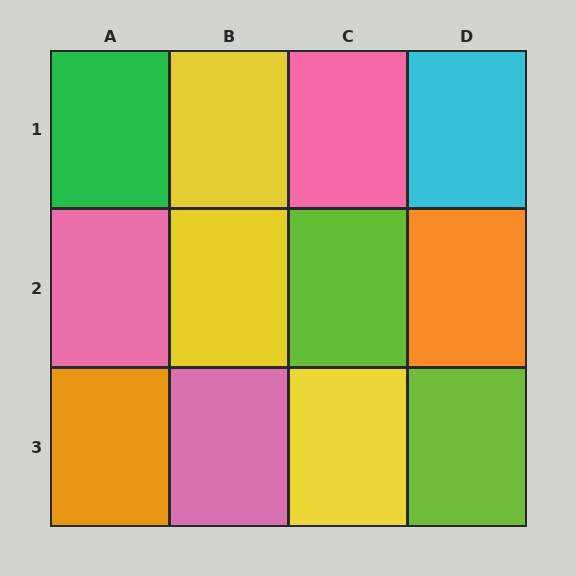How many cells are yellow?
3 cells are yellow.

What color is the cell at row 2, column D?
Orange.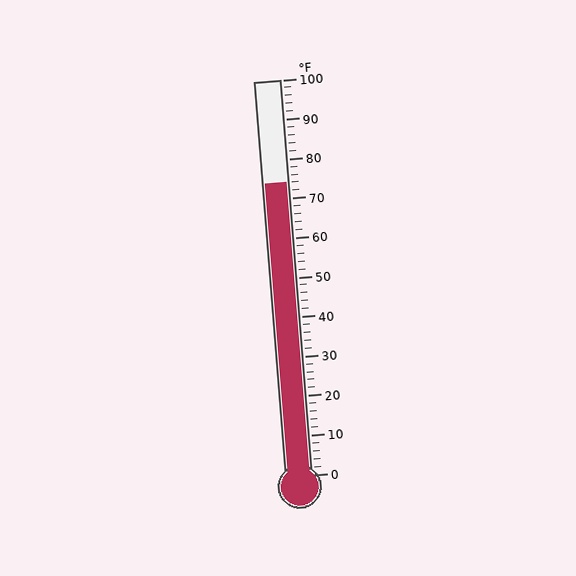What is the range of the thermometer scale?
The thermometer scale ranges from 0°F to 100°F.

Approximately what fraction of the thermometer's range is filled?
The thermometer is filled to approximately 75% of its range.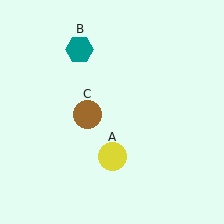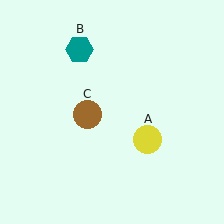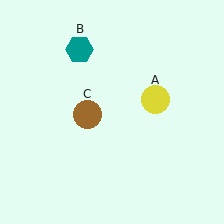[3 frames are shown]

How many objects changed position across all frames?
1 object changed position: yellow circle (object A).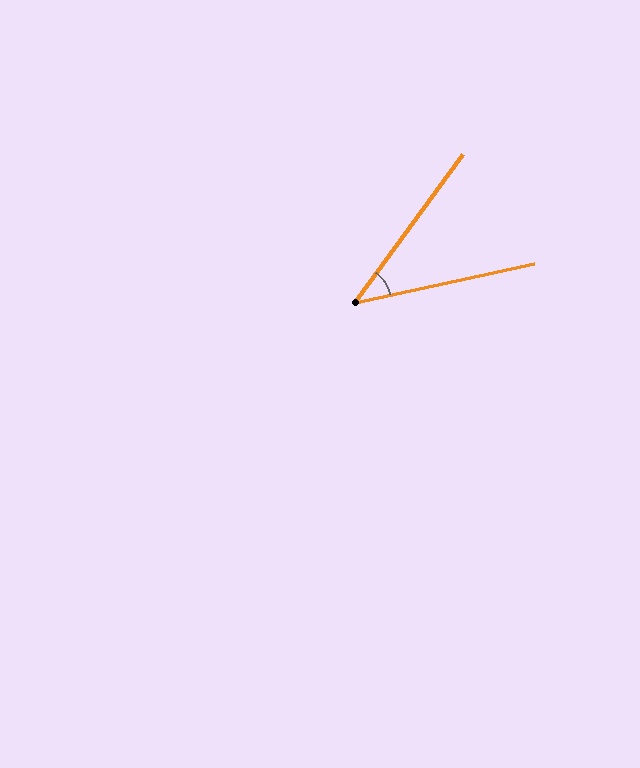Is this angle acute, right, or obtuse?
It is acute.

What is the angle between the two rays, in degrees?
Approximately 42 degrees.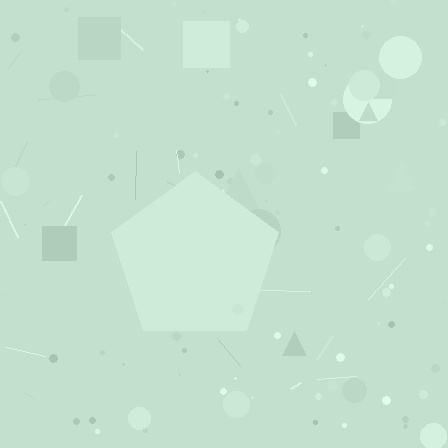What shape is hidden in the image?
A pentagon is hidden in the image.